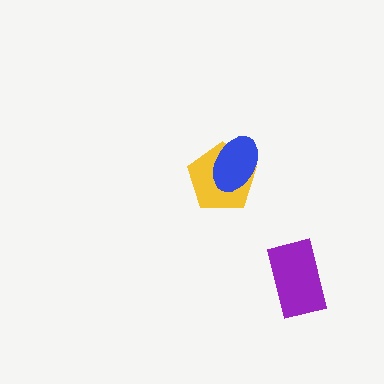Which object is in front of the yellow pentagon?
The blue ellipse is in front of the yellow pentagon.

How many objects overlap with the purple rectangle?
0 objects overlap with the purple rectangle.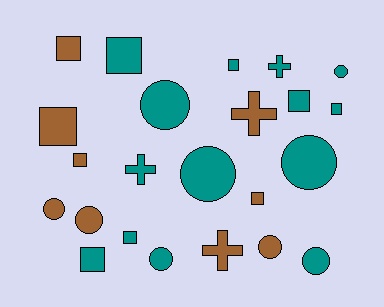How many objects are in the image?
There are 23 objects.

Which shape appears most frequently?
Square, with 10 objects.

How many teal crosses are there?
There are 2 teal crosses.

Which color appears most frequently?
Teal, with 14 objects.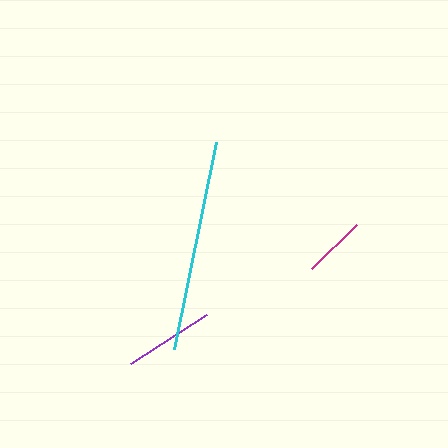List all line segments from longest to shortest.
From longest to shortest: cyan, purple, magenta.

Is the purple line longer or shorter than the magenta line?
The purple line is longer than the magenta line.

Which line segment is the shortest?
The magenta line is the shortest at approximately 63 pixels.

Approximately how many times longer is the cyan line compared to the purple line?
The cyan line is approximately 2.3 times the length of the purple line.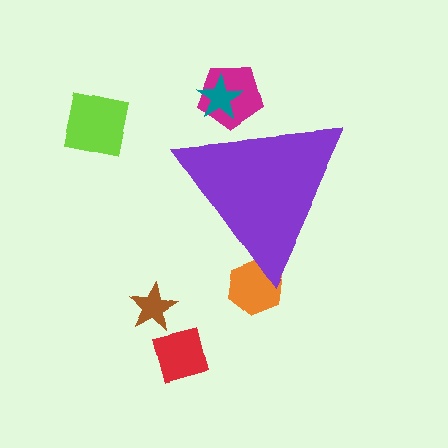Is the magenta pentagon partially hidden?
Yes, the magenta pentagon is partially hidden behind the purple triangle.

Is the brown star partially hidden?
No, the brown star is fully visible.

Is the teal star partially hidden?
Yes, the teal star is partially hidden behind the purple triangle.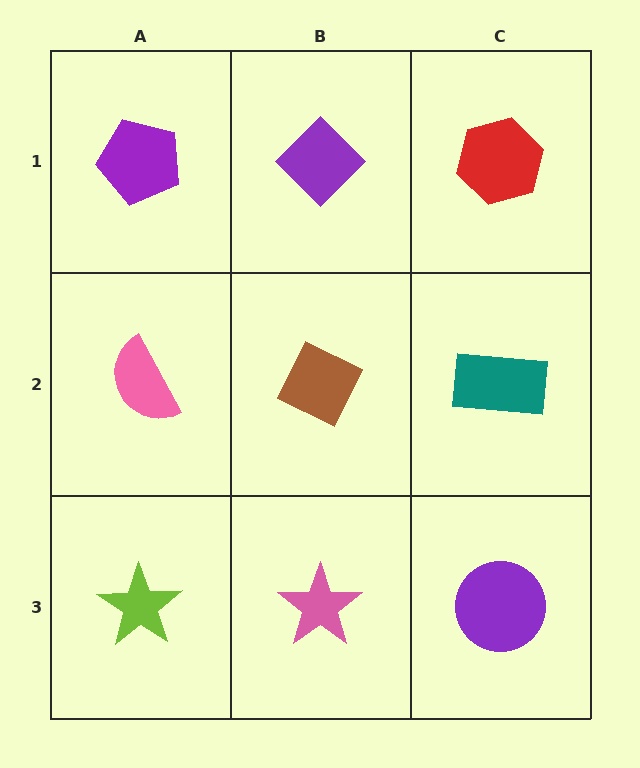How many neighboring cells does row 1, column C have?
2.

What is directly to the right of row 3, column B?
A purple circle.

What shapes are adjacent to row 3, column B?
A brown diamond (row 2, column B), a lime star (row 3, column A), a purple circle (row 3, column C).